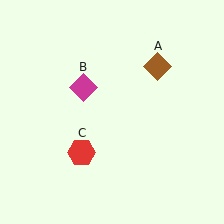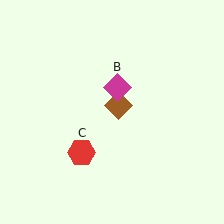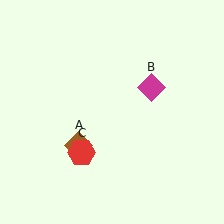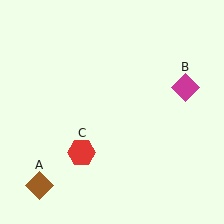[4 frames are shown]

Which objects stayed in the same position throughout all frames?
Red hexagon (object C) remained stationary.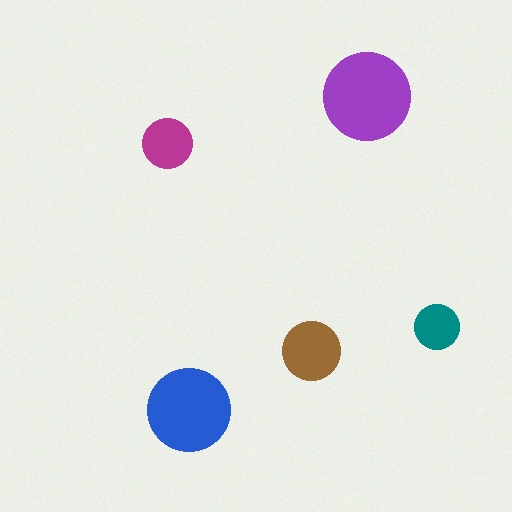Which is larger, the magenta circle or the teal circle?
The magenta one.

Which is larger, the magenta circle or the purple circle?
The purple one.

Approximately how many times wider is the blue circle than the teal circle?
About 2 times wider.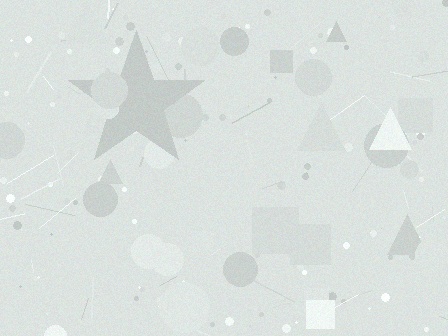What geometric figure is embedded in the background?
A star is embedded in the background.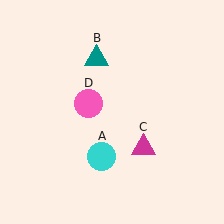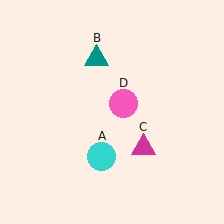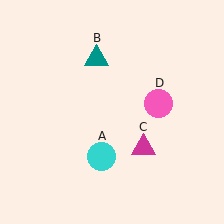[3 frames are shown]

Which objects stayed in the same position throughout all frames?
Cyan circle (object A) and teal triangle (object B) and magenta triangle (object C) remained stationary.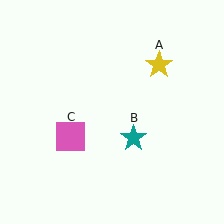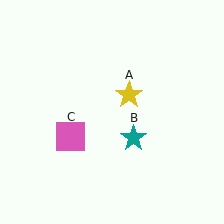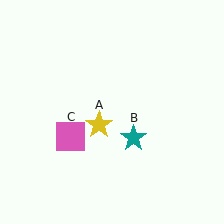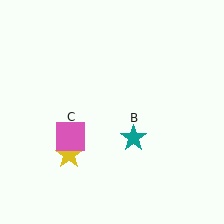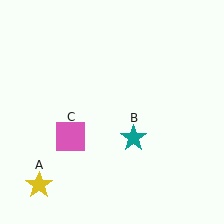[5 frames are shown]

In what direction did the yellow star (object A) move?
The yellow star (object A) moved down and to the left.